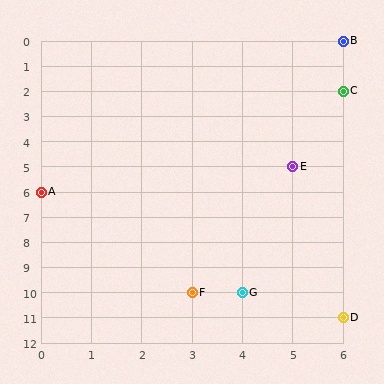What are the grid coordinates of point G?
Point G is at grid coordinates (4, 10).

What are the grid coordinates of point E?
Point E is at grid coordinates (5, 5).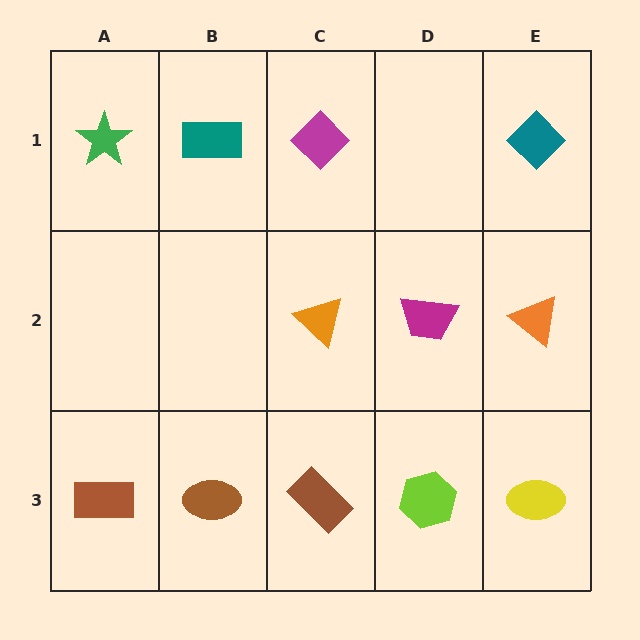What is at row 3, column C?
A brown rectangle.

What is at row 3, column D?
A lime hexagon.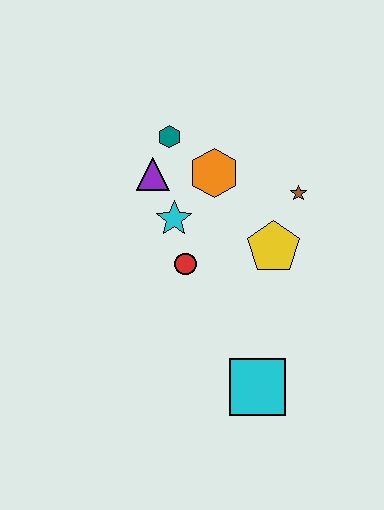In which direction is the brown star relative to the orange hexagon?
The brown star is to the right of the orange hexagon.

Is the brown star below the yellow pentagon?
No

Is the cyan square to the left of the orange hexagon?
No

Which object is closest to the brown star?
The yellow pentagon is closest to the brown star.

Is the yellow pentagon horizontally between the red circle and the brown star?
Yes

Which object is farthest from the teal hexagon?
The cyan square is farthest from the teal hexagon.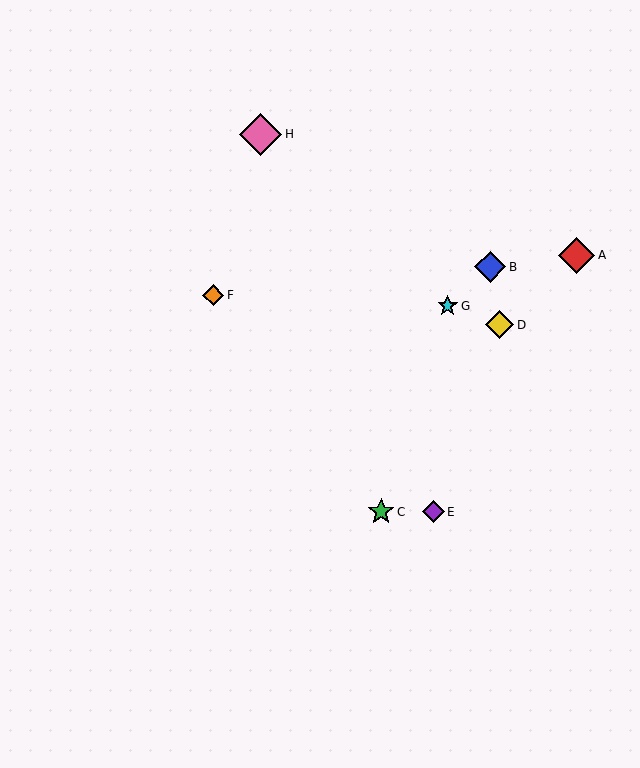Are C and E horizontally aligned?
Yes, both are at y≈512.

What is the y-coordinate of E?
Object E is at y≈512.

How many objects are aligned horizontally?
2 objects (C, E) are aligned horizontally.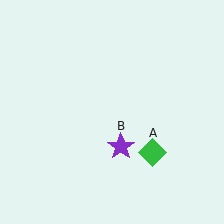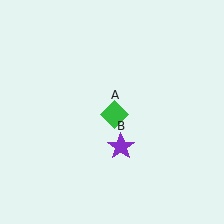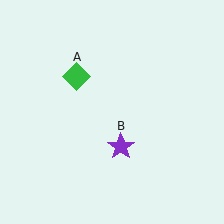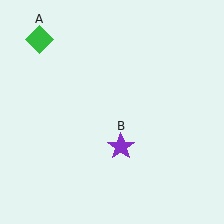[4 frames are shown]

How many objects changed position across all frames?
1 object changed position: green diamond (object A).